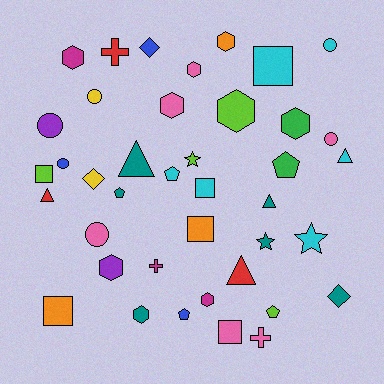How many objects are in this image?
There are 40 objects.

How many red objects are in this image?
There are 3 red objects.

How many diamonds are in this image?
There are 3 diamonds.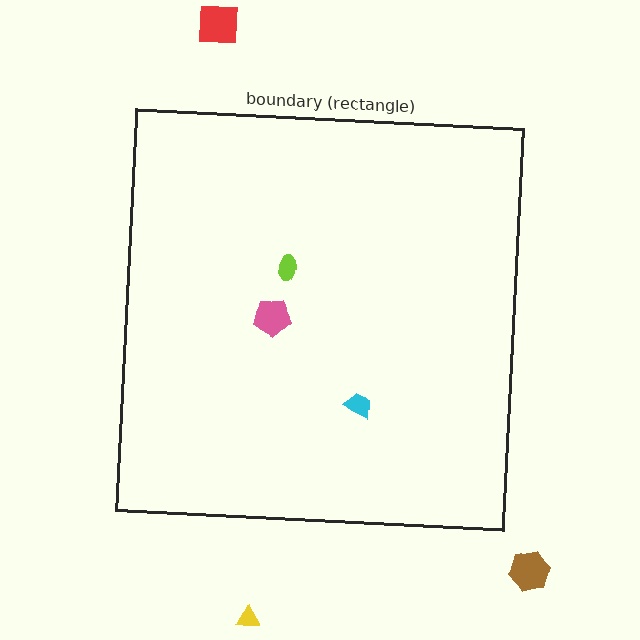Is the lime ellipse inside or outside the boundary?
Inside.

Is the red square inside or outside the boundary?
Outside.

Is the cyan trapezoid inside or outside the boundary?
Inside.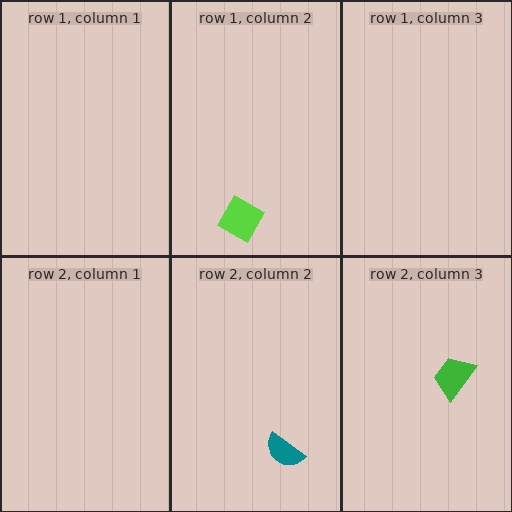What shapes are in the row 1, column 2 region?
The lime diamond.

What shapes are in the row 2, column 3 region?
The green trapezoid.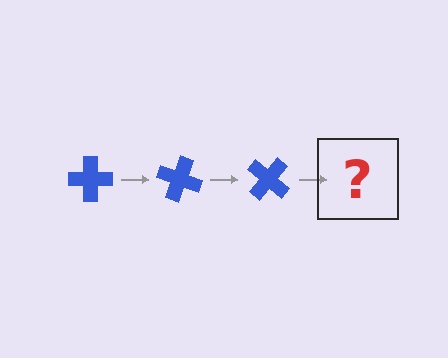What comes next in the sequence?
The next element should be a blue cross rotated 60 degrees.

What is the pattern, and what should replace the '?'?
The pattern is that the cross rotates 20 degrees each step. The '?' should be a blue cross rotated 60 degrees.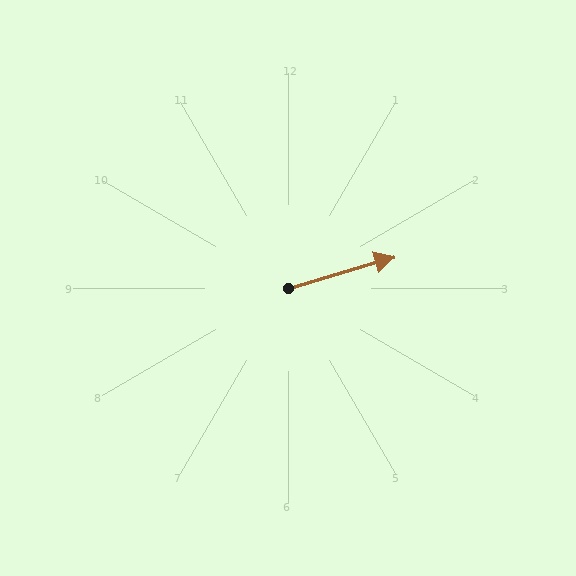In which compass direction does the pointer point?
East.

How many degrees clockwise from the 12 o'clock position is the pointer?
Approximately 73 degrees.